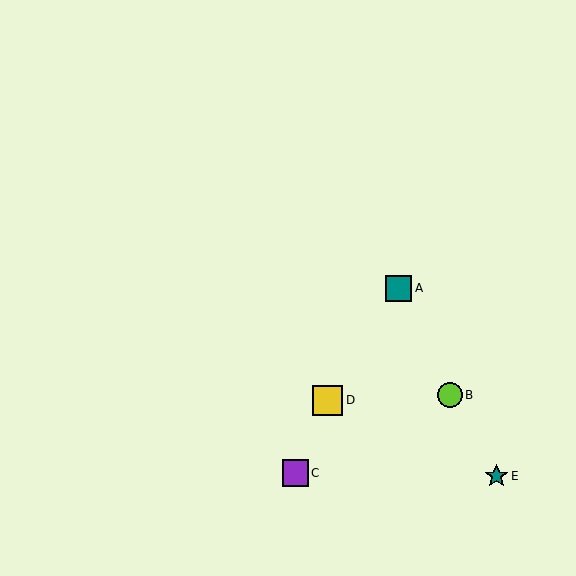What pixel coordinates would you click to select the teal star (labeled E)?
Click at (497, 476) to select the teal star E.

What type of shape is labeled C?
Shape C is a purple square.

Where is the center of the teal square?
The center of the teal square is at (399, 288).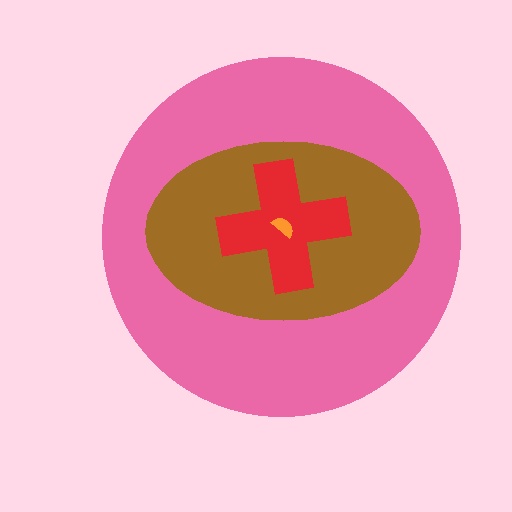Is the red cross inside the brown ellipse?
Yes.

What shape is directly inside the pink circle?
The brown ellipse.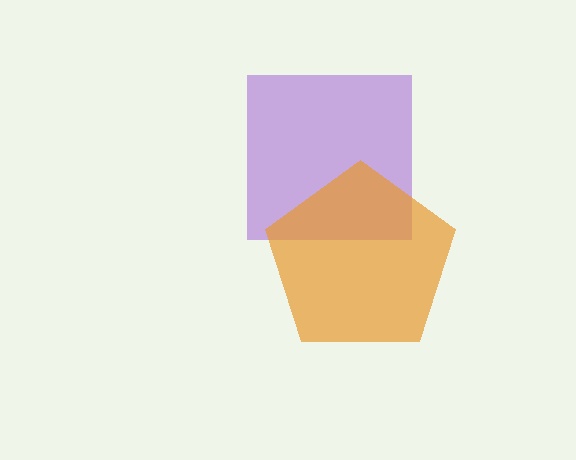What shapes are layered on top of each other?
The layered shapes are: a purple square, an orange pentagon.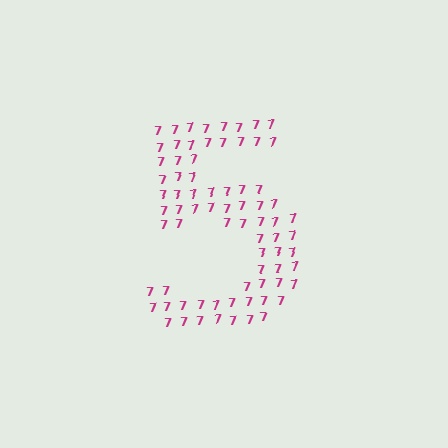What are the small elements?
The small elements are digit 7's.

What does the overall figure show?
The overall figure shows the digit 5.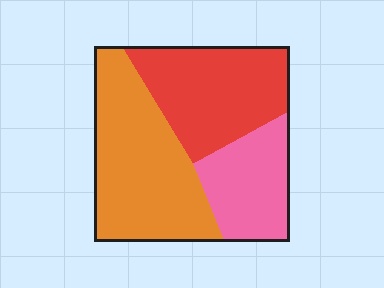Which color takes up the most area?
Orange, at roughly 45%.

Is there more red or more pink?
Red.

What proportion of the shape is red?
Red takes up about one third (1/3) of the shape.